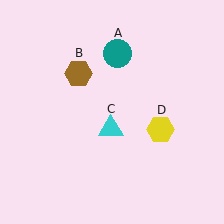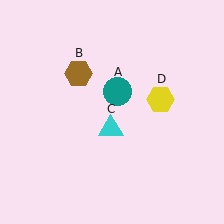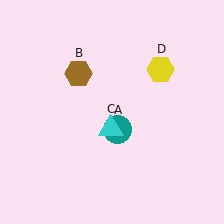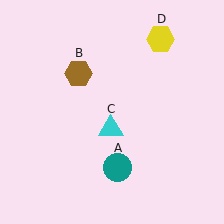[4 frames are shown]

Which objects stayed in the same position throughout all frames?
Brown hexagon (object B) and cyan triangle (object C) remained stationary.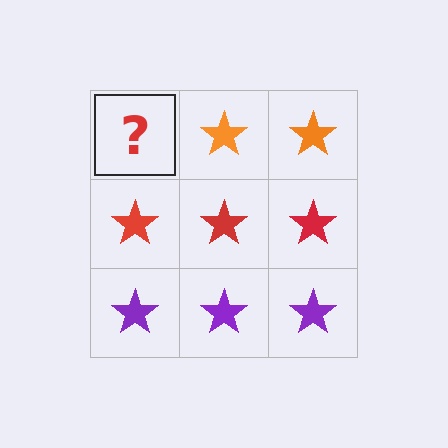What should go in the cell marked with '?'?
The missing cell should contain an orange star.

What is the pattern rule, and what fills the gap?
The rule is that each row has a consistent color. The gap should be filled with an orange star.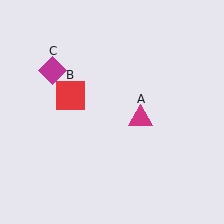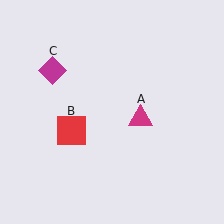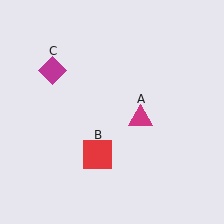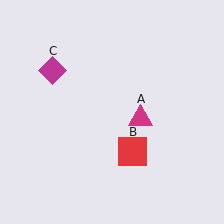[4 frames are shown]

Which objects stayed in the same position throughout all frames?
Magenta triangle (object A) and magenta diamond (object C) remained stationary.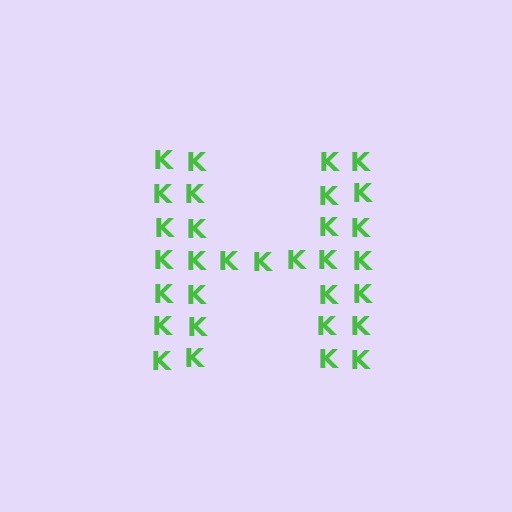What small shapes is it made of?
It is made of small letter K's.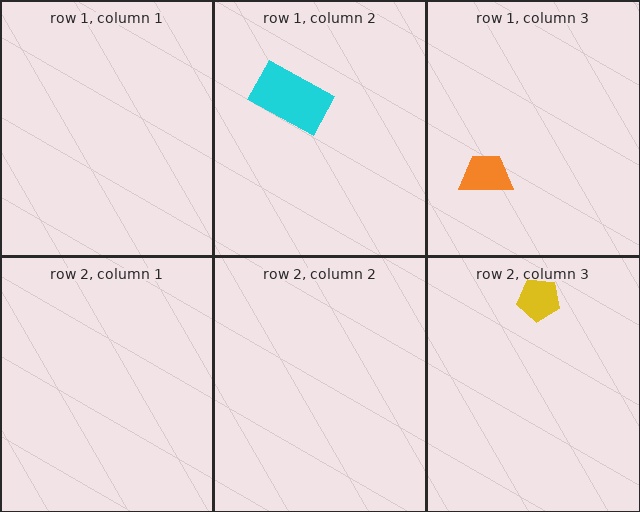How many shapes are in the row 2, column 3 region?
1.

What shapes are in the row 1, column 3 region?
The orange trapezoid.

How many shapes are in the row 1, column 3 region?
1.